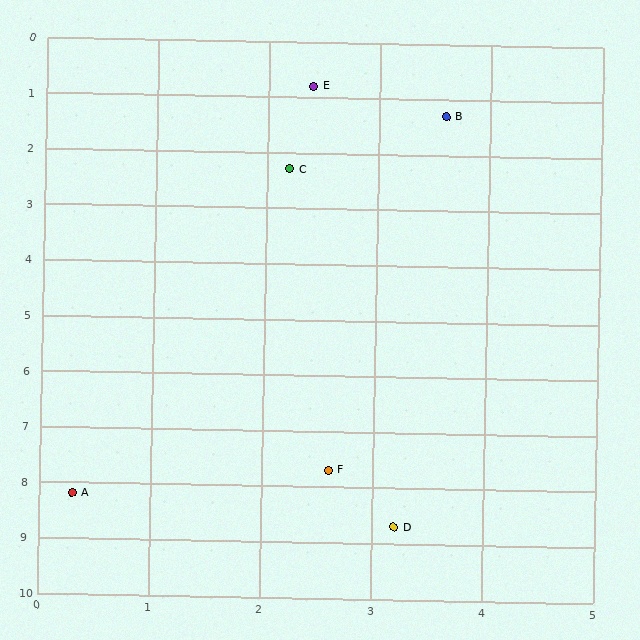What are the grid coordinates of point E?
Point E is at approximately (2.4, 0.8).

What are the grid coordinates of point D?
Point D is at approximately (3.2, 8.7).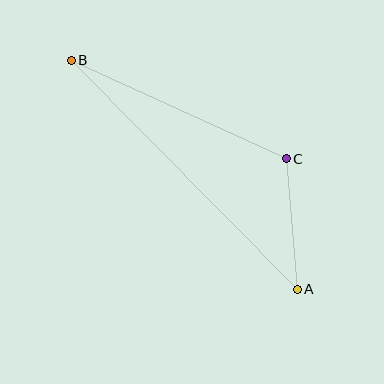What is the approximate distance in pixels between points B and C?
The distance between B and C is approximately 237 pixels.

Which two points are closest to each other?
Points A and C are closest to each other.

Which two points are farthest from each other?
Points A and B are farthest from each other.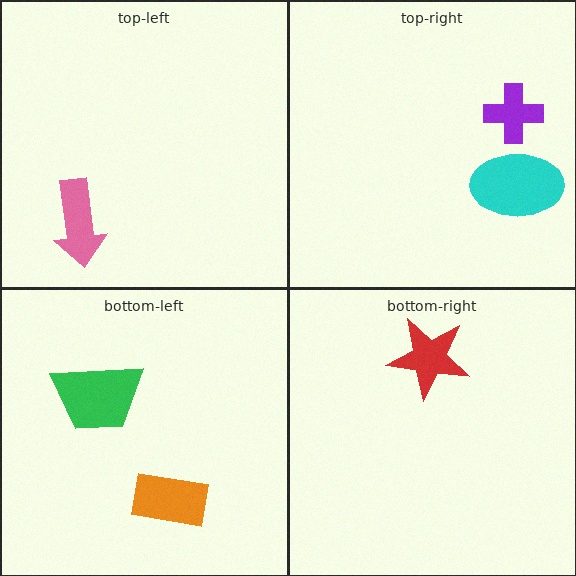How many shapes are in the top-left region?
1.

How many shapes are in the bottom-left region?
2.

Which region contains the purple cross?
The top-right region.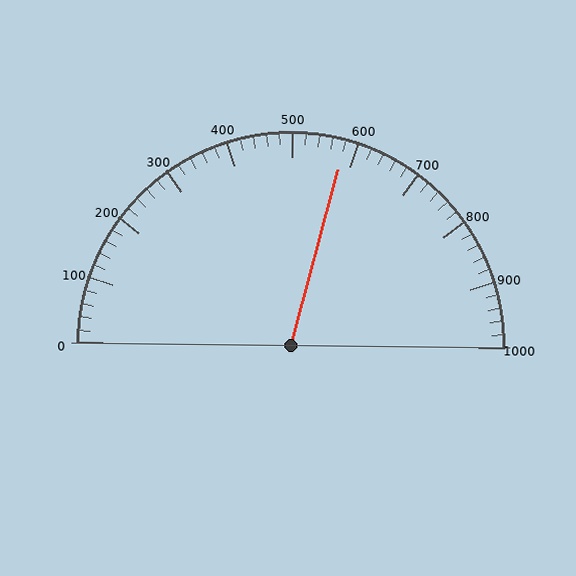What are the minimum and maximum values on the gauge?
The gauge ranges from 0 to 1000.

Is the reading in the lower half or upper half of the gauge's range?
The reading is in the upper half of the range (0 to 1000).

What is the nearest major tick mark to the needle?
The nearest major tick mark is 600.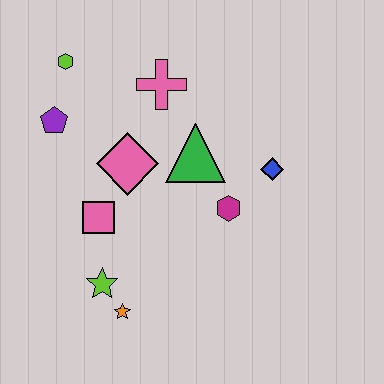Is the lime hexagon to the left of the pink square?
Yes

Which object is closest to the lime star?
The orange star is closest to the lime star.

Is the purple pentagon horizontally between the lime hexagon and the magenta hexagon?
No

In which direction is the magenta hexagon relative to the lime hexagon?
The magenta hexagon is to the right of the lime hexagon.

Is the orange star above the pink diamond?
No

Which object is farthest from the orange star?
The lime hexagon is farthest from the orange star.